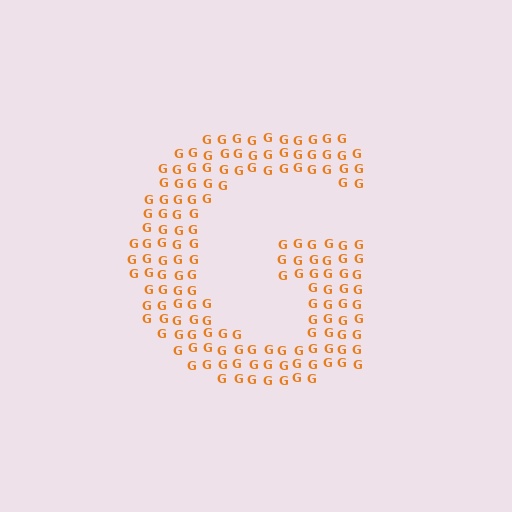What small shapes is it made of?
It is made of small letter G's.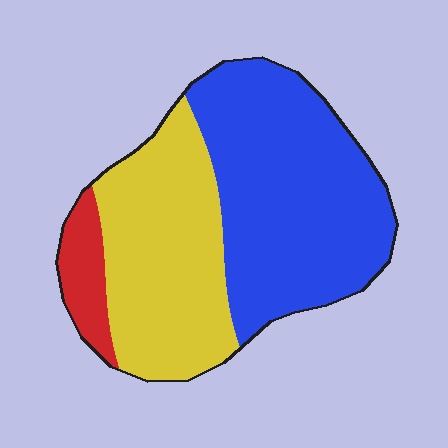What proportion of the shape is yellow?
Yellow takes up about two fifths (2/5) of the shape.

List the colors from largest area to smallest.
From largest to smallest: blue, yellow, red.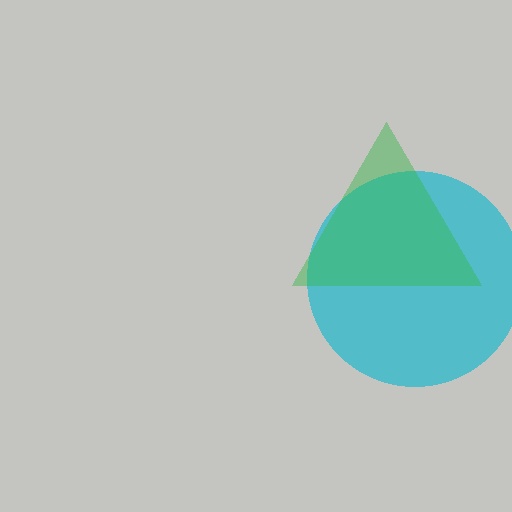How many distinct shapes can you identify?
There are 2 distinct shapes: a cyan circle, a green triangle.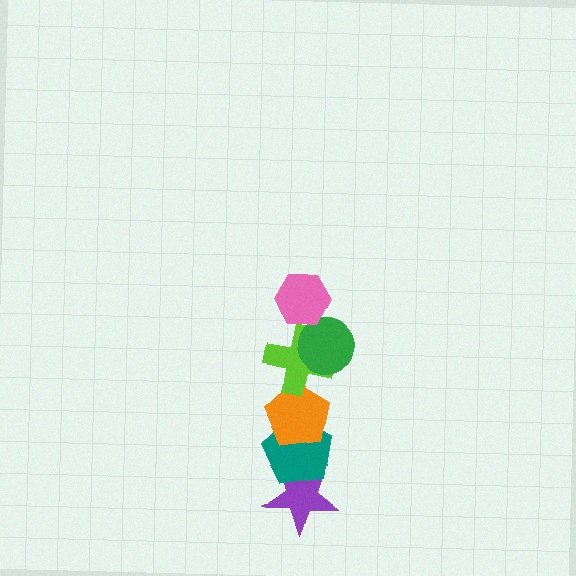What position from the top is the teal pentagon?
The teal pentagon is 5th from the top.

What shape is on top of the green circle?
The pink hexagon is on top of the green circle.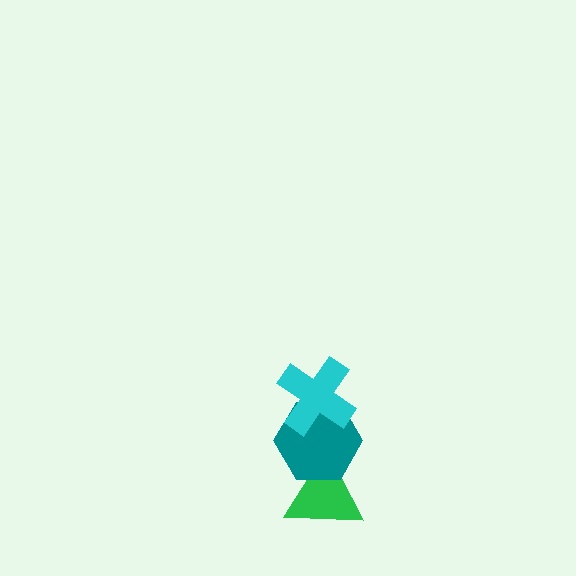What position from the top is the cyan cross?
The cyan cross is 1st from the top.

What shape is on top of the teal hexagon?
The cyan cross is on top of the teal hexagon.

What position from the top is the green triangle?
The green triangle is 3rd from the top.